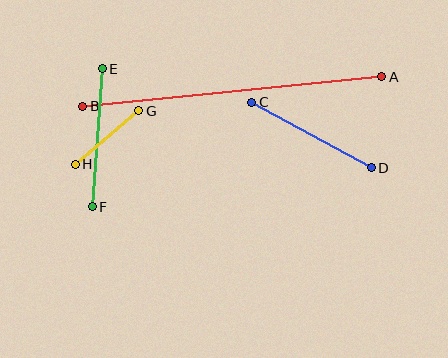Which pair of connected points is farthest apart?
Points A and B are farthest apart.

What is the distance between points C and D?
The distance is approximately 136 pixels.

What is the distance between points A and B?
The distance is approximately 300 pixels.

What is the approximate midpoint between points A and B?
The midpoint is at approximately (232, 91) pixels.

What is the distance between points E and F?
The distance is approximately 138 pixels.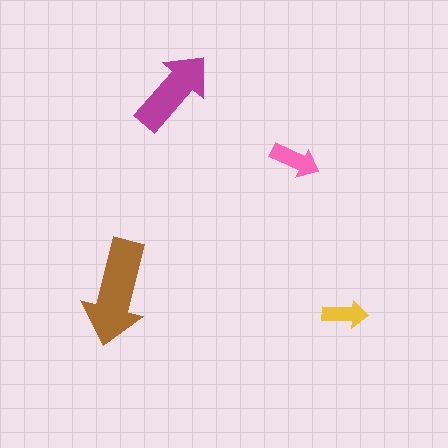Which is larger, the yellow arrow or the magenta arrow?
The magenta one.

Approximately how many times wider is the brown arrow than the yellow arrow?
About 2.5 times wider.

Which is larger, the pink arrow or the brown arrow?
The brown one.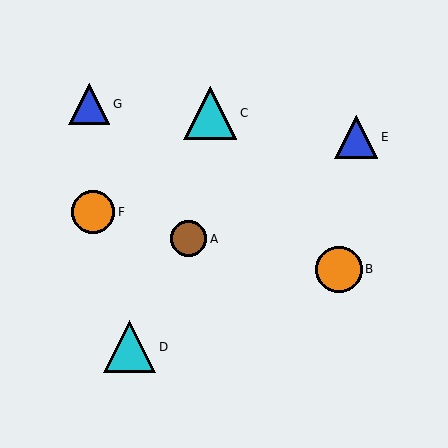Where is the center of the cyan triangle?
The center of the cyan triangle is at (129, 347).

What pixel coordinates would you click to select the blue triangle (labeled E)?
Click at (356, 137) to select the blue triangle E.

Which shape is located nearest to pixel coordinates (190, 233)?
The brown circle (labeled A) at (189, 239) is nearest to that location.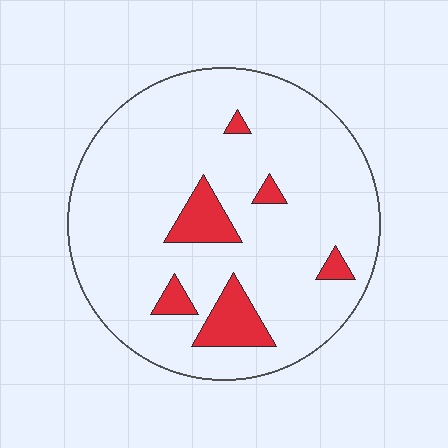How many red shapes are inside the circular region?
6.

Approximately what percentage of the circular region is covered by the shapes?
Approximately 10%.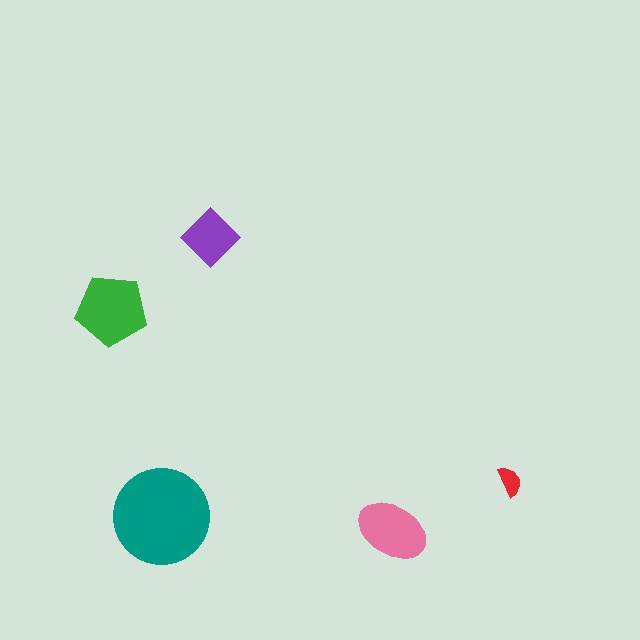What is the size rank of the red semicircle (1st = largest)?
5th.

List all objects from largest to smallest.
The teal circle, the green pentagon, the pink ellipse, the purple diamond, the red semicircle.